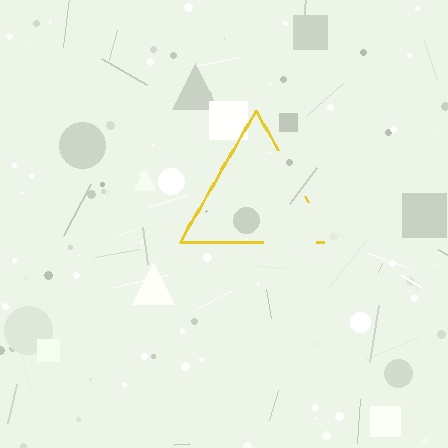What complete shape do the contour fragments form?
The contour fragments form a triangle.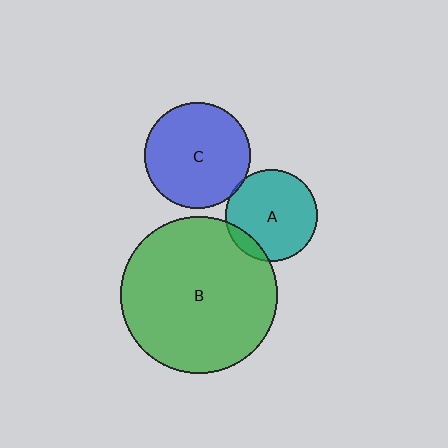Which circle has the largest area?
Circle B (green).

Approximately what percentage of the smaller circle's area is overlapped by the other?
Approximately 5%.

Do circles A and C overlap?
Yes.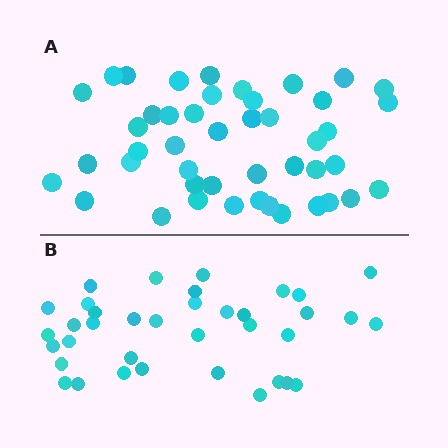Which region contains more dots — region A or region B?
Region A (the top region) has more dots.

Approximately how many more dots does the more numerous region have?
Region A has roughly 8 or so more dots than region B.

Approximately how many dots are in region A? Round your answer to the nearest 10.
About 40 dots. (The exact count is 45, which rounds to 40.)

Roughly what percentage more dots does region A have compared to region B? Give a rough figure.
About 20% more.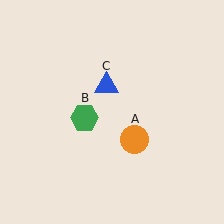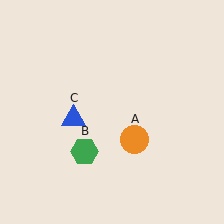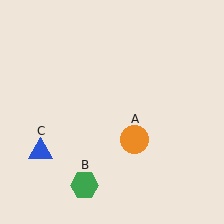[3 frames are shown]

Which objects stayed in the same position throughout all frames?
Orange circle (object A) remained stationary.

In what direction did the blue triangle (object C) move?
The blue triangle (object C) moved down and to the left.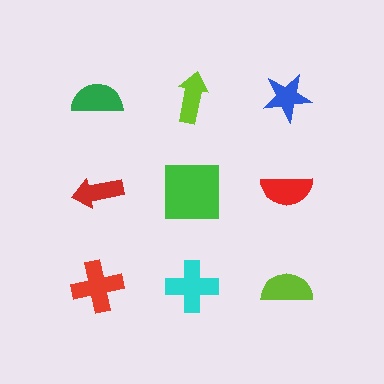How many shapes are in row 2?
3 shapes.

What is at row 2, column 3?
A red semicircle.